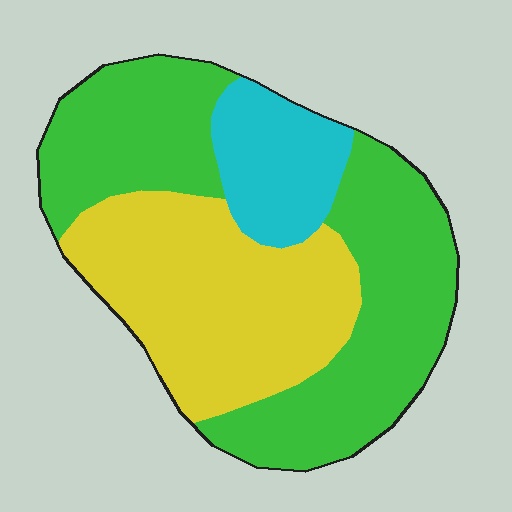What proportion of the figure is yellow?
Yellow covers 36% of the figure.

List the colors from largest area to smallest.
From largest to smallest: green, yellow, cyan.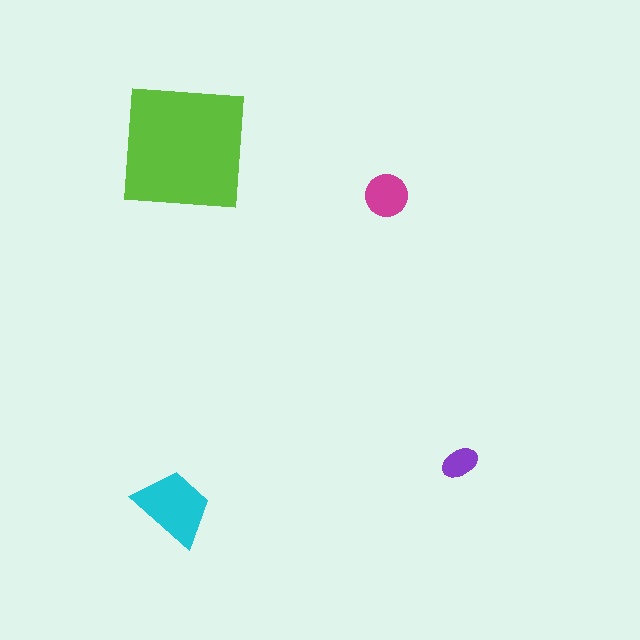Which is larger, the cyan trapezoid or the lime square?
The lime square.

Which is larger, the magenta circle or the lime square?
The lime square.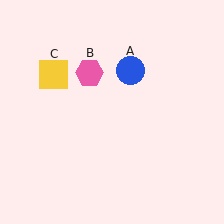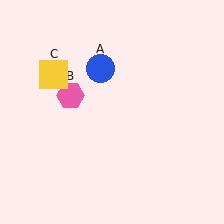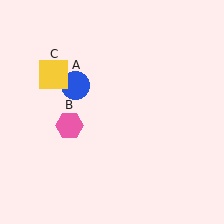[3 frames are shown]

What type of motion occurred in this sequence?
The blue circle (object A), pink hexagon (object B) rotated counterclockwise around the center of the scene.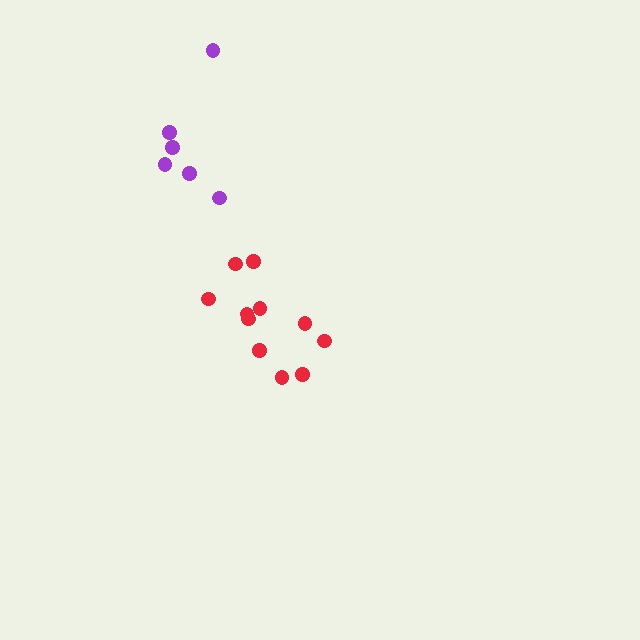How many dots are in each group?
Group 1: 11 dots, Group 2: 6 dots (17 total).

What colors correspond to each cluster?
The clusters are colored: red, purple.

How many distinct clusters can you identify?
There are 2 distinct clusters.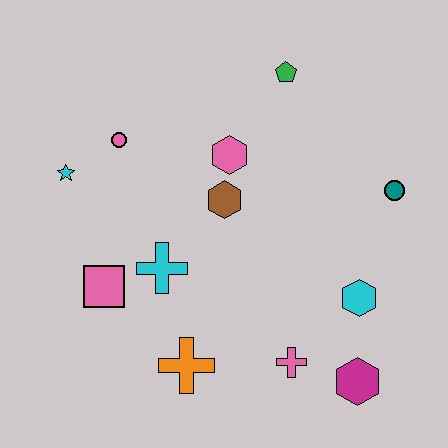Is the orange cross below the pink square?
Yes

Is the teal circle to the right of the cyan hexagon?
Yes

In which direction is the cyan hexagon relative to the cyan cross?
The cyan hexagon is to the right of the cyan cross.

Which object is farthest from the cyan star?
The magenta hexagon is farthest from the cyan star.